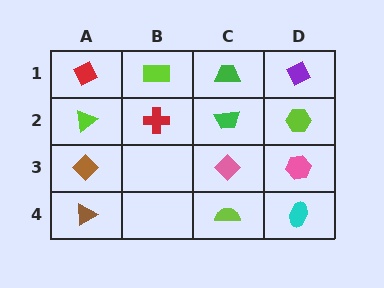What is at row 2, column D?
A lime hexagon.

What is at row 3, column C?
A pink diamond.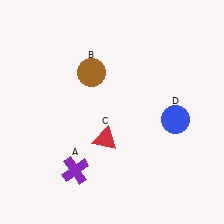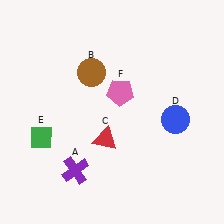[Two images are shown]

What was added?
A green diamond (E), a pink pentagon (F) were added in Image 2.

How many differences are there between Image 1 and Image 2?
There are 2 differences between the two images.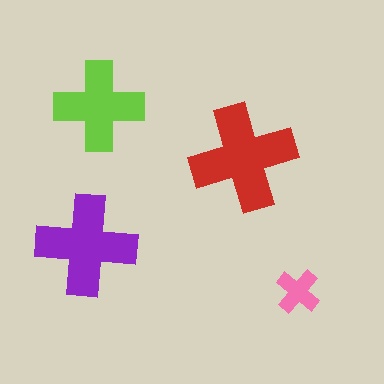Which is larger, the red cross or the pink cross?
The red one.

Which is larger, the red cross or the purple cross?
The red one.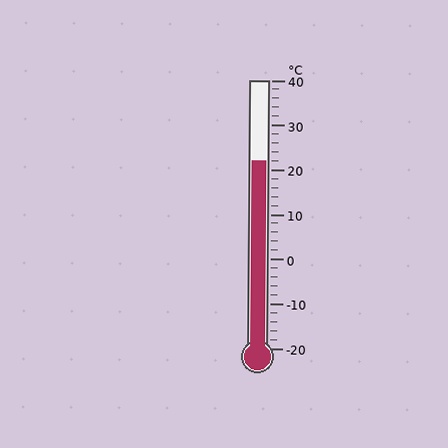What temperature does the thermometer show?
The thermometer shows approximately 22°C.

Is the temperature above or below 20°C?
The temperature is above 20°C.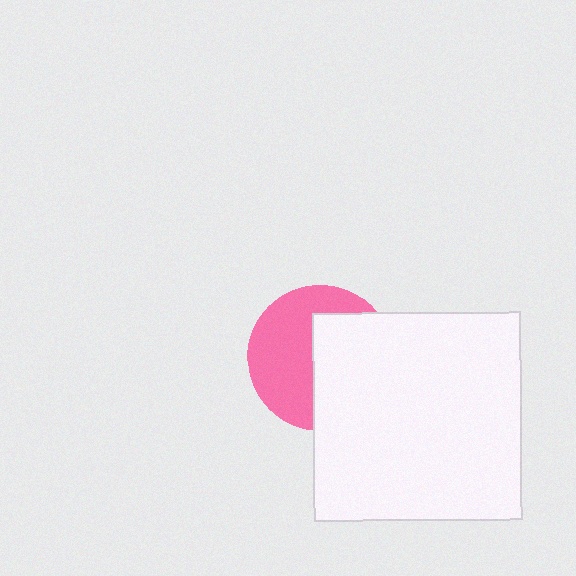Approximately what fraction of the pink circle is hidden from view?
Roughly 49% of the pink circle is hidden behind the white square.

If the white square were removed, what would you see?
You would see the complete pink circle.